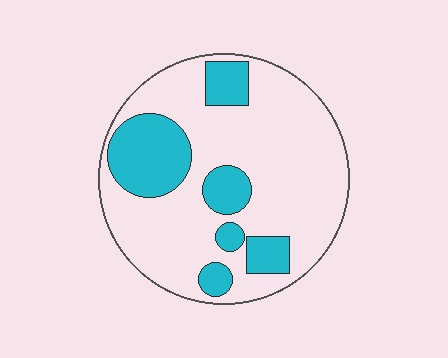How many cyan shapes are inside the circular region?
6.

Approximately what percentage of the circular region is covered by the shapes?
Approximately 25%.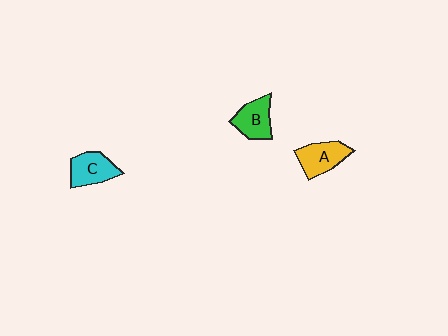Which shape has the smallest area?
Shape B (green).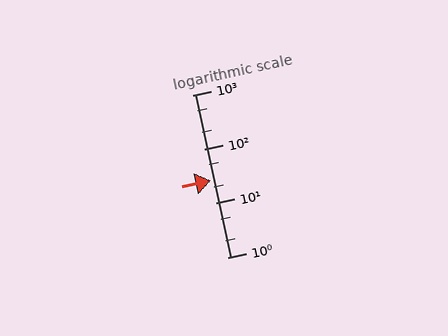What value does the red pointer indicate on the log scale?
The pointer indicates approximately 26.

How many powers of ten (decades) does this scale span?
The scale spans 3 decades, from 1 to 1000.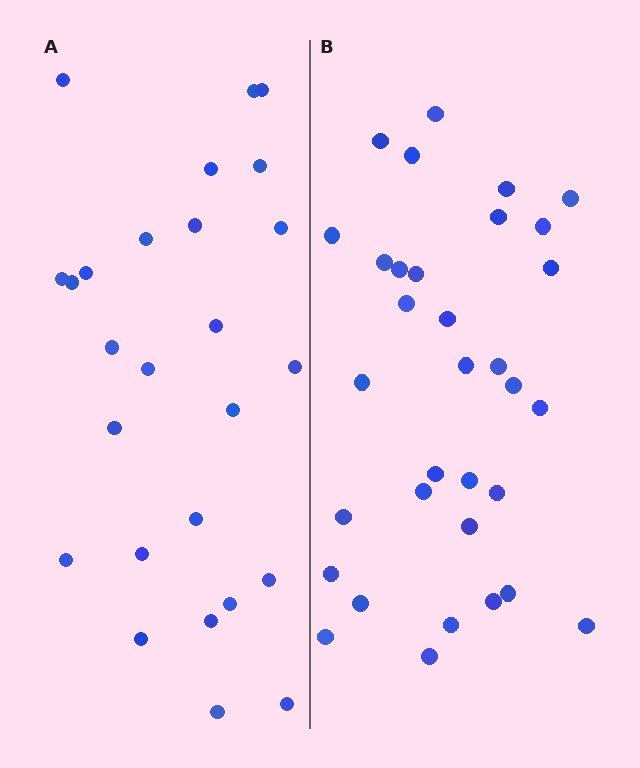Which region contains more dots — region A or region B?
Region B (the right region) has more dots.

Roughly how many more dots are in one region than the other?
Region B has roughly 8 or so more dots than region A.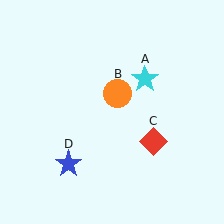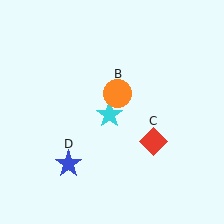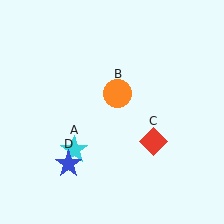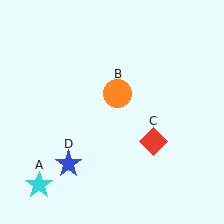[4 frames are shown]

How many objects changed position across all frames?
1 object changed position: cyan star (object A).